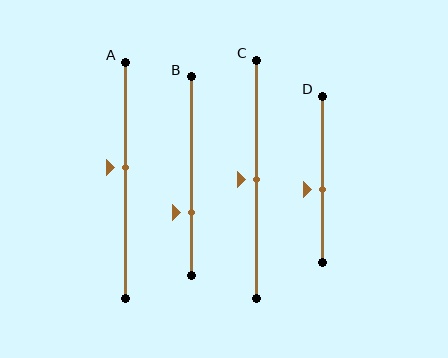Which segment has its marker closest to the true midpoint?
Segment C has its marker closest to the true midpoint.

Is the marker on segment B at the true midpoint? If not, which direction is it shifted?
No, the marker on segment B is shifted downward by about 18% of the segment length.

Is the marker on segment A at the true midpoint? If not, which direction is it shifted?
No, the marker on segment A is shifted upward by about 5% of the segment length.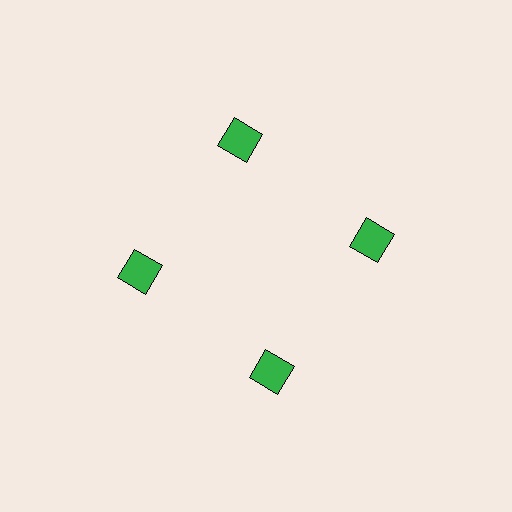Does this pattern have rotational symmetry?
Yes, this pattern has 4-fold rotational symmetry. It looks the same after rotating 90 degrees around the center.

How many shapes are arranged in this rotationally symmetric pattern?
There are 4 shapes, arranged in 4 groups of 1.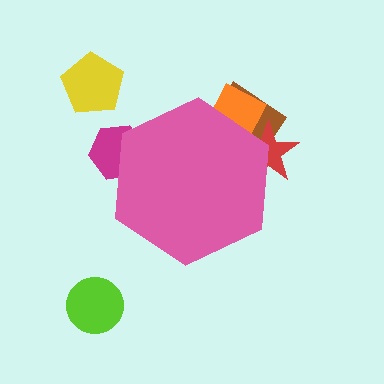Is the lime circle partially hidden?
No, the lime circle is fully visible.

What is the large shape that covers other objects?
A pink hexagon.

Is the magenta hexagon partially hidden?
Yes, the magenta hexagon is partially hidden behind the pink hexagon.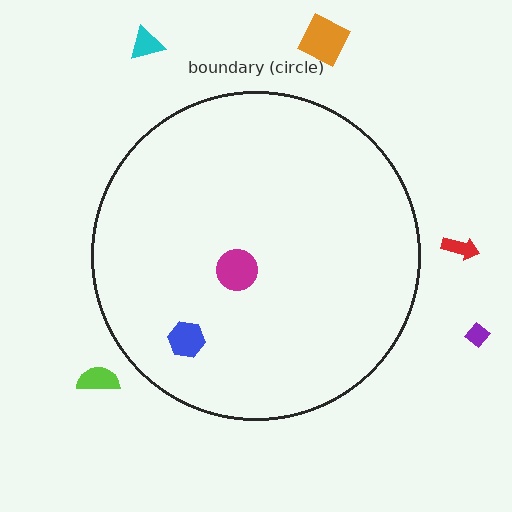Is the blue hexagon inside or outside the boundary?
Inside.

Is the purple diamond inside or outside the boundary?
Outside.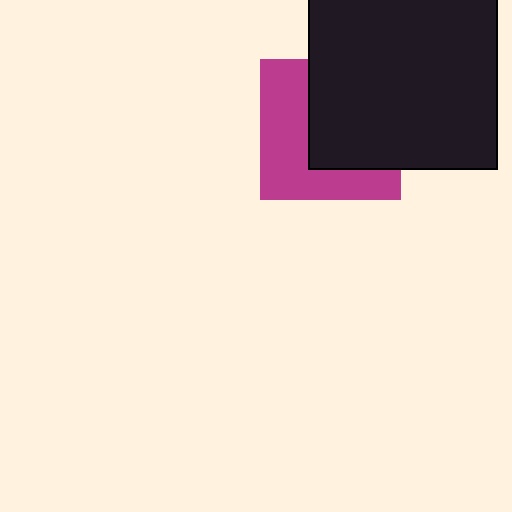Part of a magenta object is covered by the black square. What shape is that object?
It is a square.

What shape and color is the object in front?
The object in front is a black square.